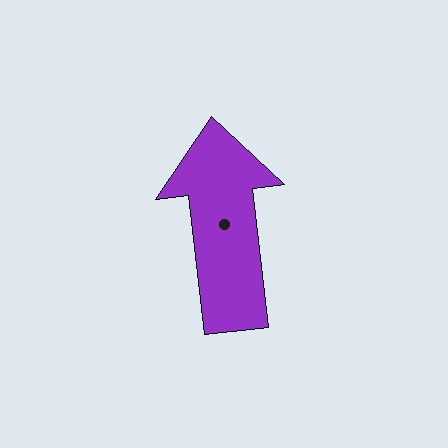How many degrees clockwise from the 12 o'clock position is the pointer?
Approximately 353 degrees.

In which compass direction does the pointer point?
North.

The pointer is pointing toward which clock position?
Roughly 12 o'clock.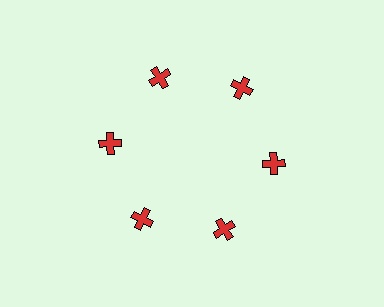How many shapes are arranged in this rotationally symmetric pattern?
There are 6 shapes, arranged in 6 groups of 1.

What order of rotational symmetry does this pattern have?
This pattern has 6-fold rotational symmetry.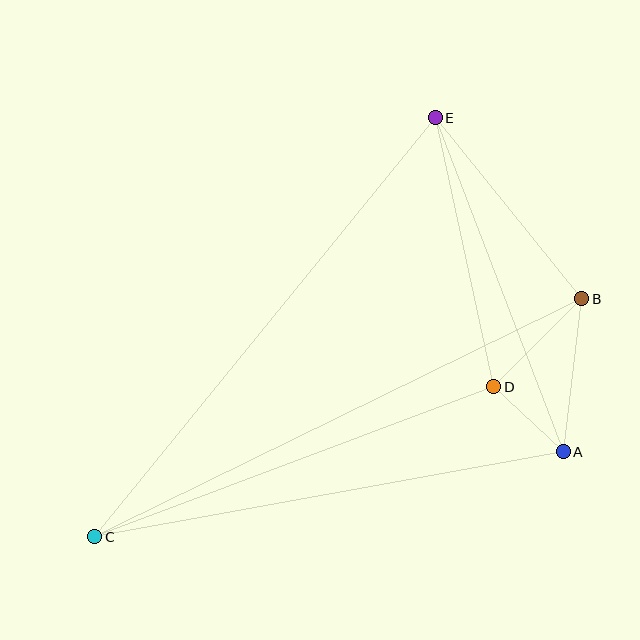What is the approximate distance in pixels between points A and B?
The distance between A and B is approximately 154 pixels.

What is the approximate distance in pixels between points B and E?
The distance between B and E is approximately 233 pixels.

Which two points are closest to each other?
Points A and D are closest to each other.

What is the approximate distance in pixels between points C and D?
The distance between C and D is approximately 427 pixels.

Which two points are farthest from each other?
Points B and C are farthest from each other.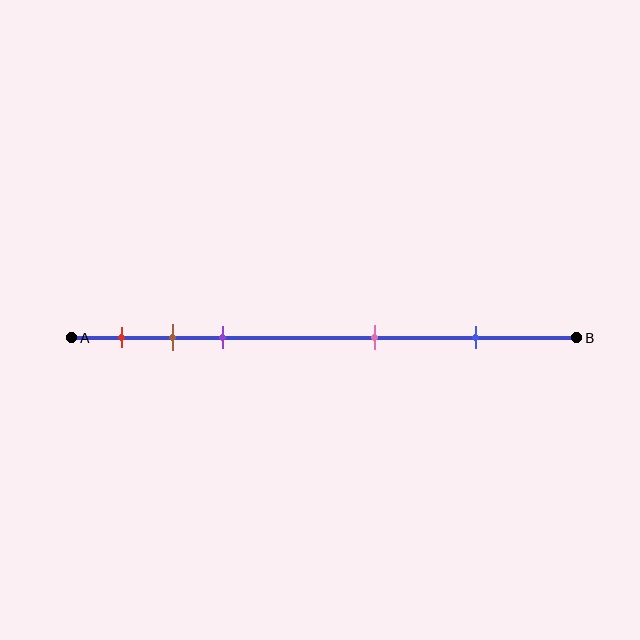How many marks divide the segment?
There are 5 marks dividing the segment.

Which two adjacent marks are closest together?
The brown and purple marks are the closest adjacent pair.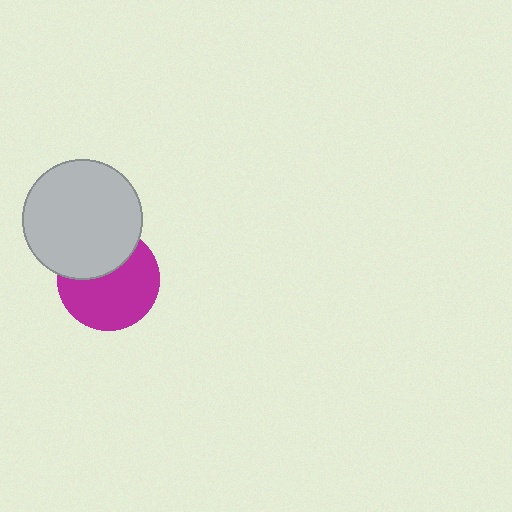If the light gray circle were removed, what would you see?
You would see the complete magenta circle.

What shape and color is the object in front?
The object in front is a light gray circle.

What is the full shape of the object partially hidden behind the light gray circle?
The partially hidden object is a magenta circle.